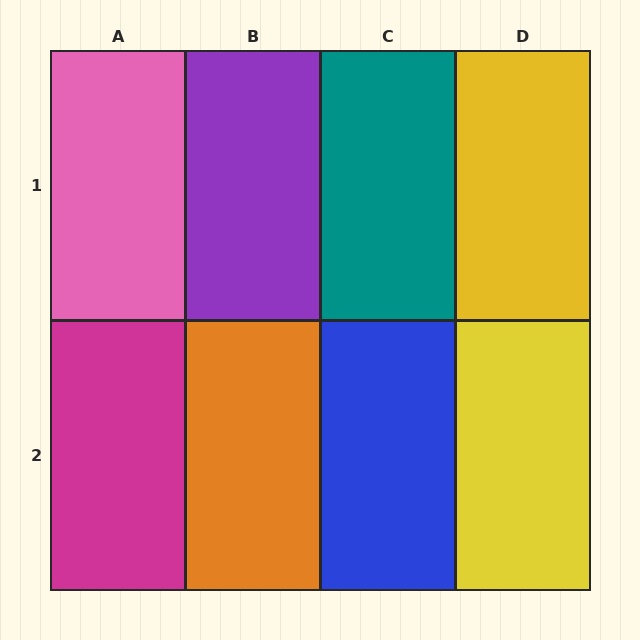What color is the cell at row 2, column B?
Orange.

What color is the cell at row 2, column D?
Yellow.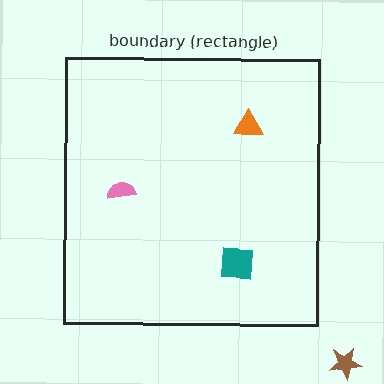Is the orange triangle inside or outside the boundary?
Inside.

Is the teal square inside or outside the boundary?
Inside.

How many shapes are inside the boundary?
3 inside, 1 outside.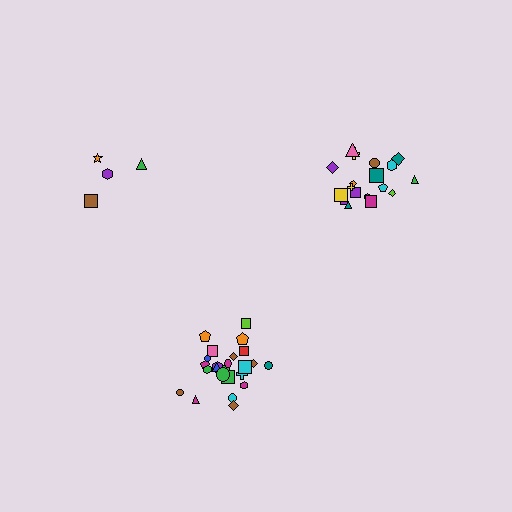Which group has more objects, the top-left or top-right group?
The top-right group.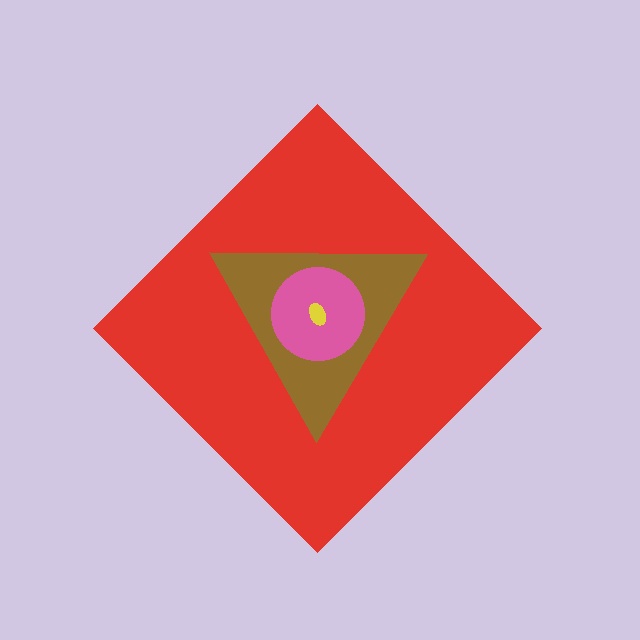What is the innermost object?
The yellow ellipse.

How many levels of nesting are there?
4.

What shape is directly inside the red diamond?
The brown triangle.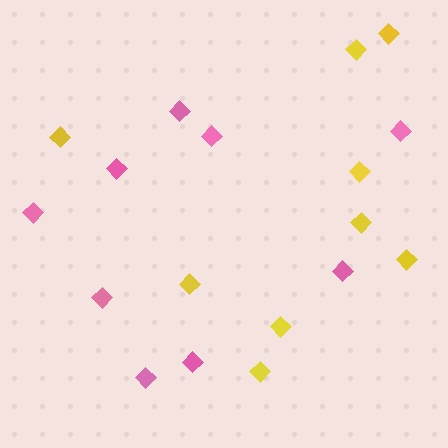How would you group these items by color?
There are 2 groups: one group of yellow diamonds (9) and one group of pink diamonds (9).